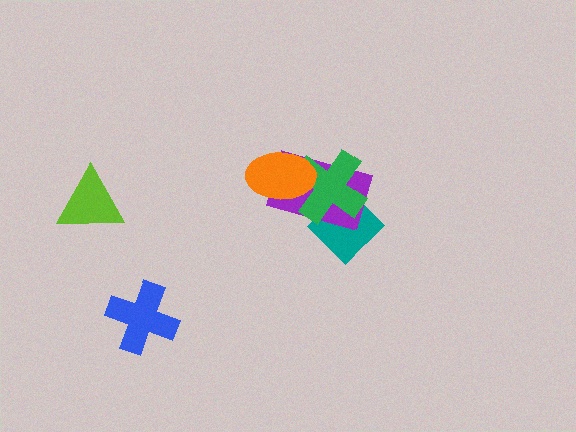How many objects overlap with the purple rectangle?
3 objects overlap with the purple rectangle.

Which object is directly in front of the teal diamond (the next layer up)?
The purple rectangle is directly in front of the teal diamond.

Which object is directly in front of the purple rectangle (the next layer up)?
The green cross is directly in front of the purple rectangle.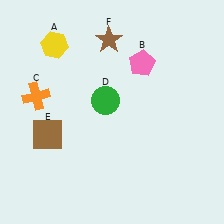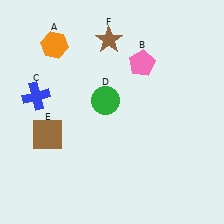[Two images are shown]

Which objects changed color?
A changed from yellow to orange. C changed from orange to blue.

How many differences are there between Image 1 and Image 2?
There are 2 differences between the two images.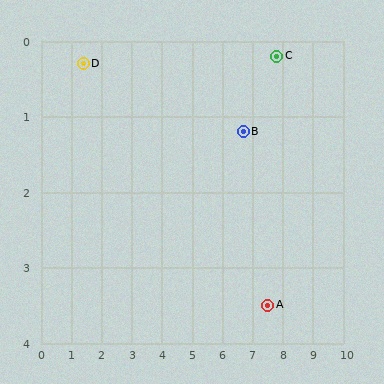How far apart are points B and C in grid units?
Points B and C are about 1.5 grid units apart.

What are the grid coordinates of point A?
Point A is at approximately (7.5, 3.5).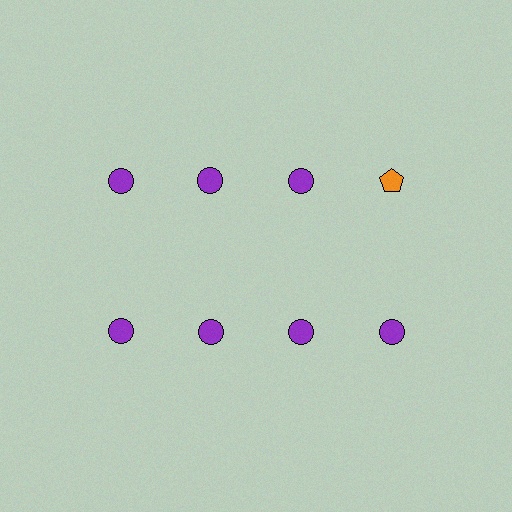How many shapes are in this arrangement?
There are 8 shapes arranged in a grid pattern.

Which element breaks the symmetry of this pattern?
The orange pentagon in the top row, second from right column breaks the symmetry. All other shapes are purple circles.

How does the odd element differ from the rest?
It differs in both color (orange instead of purple) and shape (pentagon instead of circle).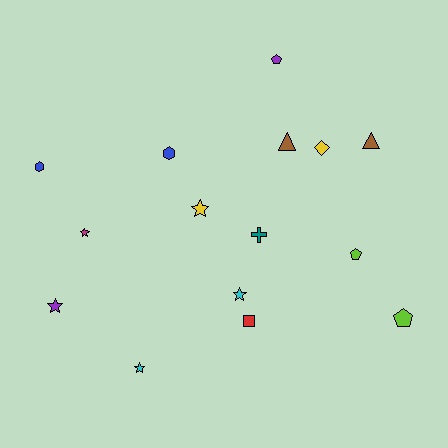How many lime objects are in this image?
There are 2 lime objects.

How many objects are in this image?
There are 15 objects.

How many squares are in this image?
There is 1 square.